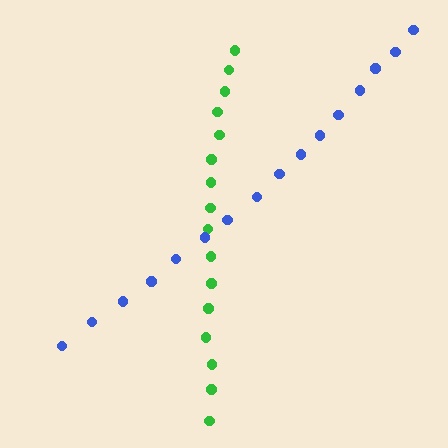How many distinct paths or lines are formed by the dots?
There are 2 distinct paths.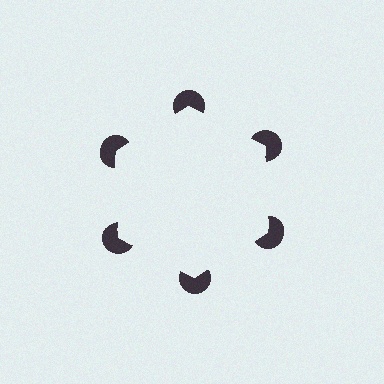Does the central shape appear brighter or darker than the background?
It typically appears slightly brighter than the background, even though no actual brightness change is drawn.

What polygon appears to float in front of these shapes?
An illusory hexagon — its edges are inferred from the aligned wedge cuts in the pac-man discs, not physically drawn.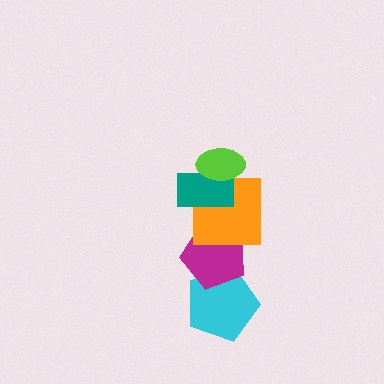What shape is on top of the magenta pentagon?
The orange square is on top of the magenta pentagon.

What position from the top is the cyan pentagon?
The cyan pentagon is 5th from the top.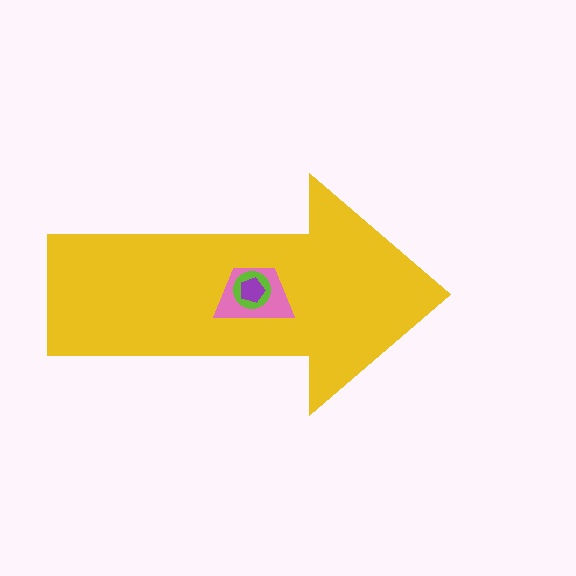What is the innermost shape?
The purple pentagon.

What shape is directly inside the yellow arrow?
The pink trapezoid.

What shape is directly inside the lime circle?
The purple pentagon.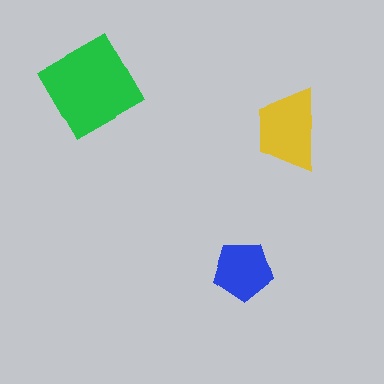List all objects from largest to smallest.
The green diamond, the yellow trapezoid, the blue pentagon.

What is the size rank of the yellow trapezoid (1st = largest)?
2nd.